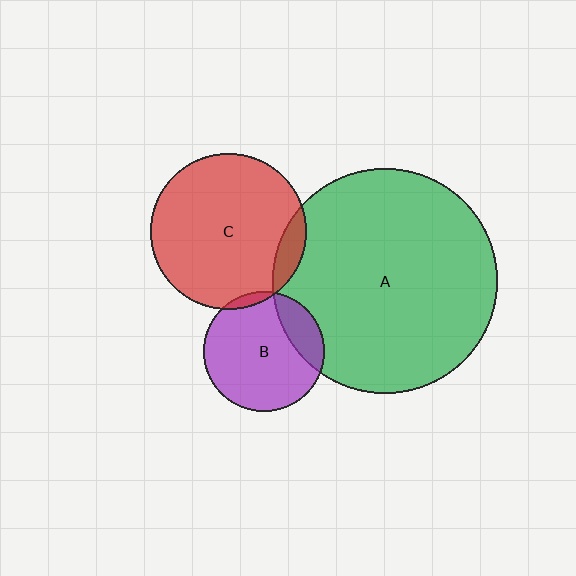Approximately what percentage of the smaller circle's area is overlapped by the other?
Approximately 5%.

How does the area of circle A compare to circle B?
Approximately 3.5 times.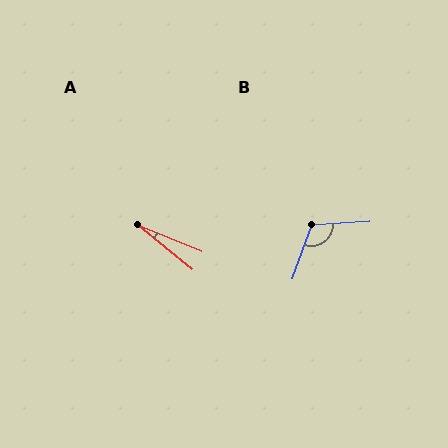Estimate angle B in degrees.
Approximately 113 degrees.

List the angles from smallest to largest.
A (17°), B (113°).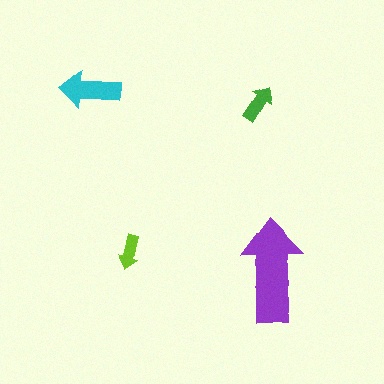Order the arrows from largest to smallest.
the purple one, the cyan one, the green one, the lime one.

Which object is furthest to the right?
The purple arrow is rightmost.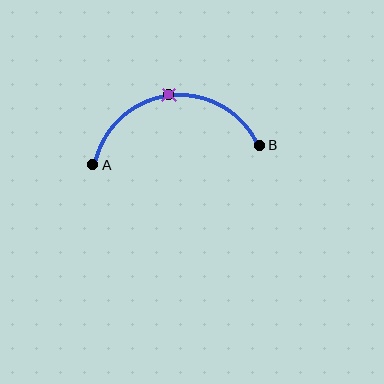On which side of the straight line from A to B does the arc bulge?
The arc bulges above the straight line connecting A and B.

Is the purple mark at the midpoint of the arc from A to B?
Yes. The purple mark lies on the arc at equal arc-length from both A and B — it is the arc midpoint.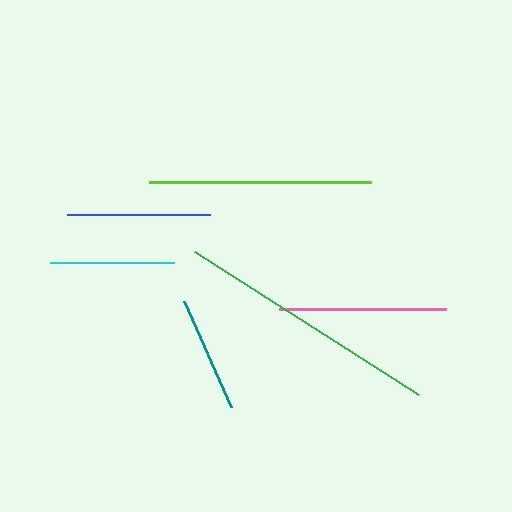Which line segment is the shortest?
The teal line is the shortest at approximately 116 pixels.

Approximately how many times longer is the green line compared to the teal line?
The green line is approximately 2.3 times the length of the teal line.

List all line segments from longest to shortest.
From longest to shortest: green, lime, pink, blue, cyan, teal.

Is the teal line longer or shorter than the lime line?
The lime line is longer than the teal line.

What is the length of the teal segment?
The teal segment is approximately 116 pixels long.